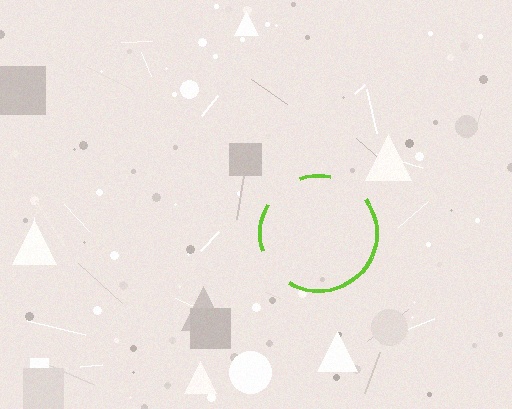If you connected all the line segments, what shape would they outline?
They would outline a circle.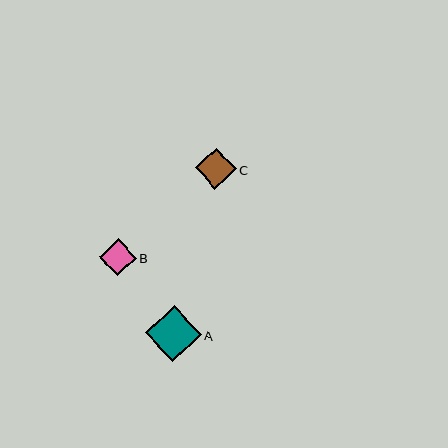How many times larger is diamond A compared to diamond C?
Diamond A is approximately 1.4 times the size of diamond C.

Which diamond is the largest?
Diamond A is the largest with a size of approximately 56 pixels.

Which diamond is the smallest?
Diamond B is the smallest with a size of approximately 37 pixels.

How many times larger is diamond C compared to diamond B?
Diamond C is approximately 1.1 times the size of diamond B.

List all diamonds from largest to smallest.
From largest to smallest: A, C, B.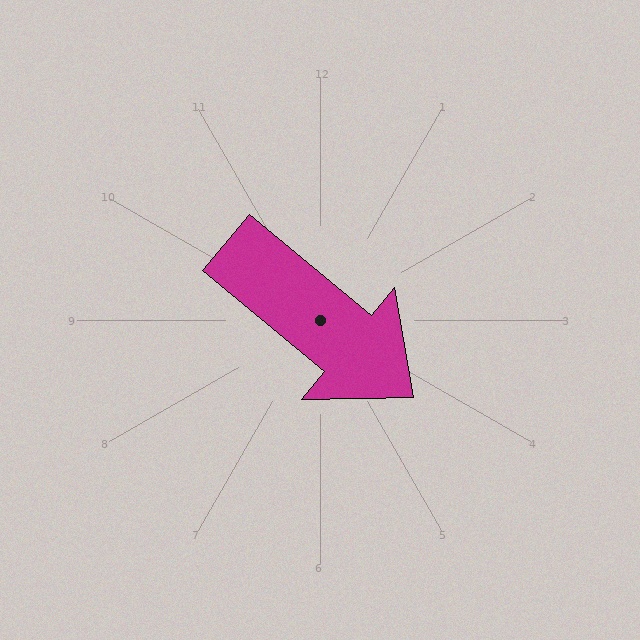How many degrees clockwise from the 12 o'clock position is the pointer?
Approximately 130 degrees.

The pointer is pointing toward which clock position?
Roughly 4 o'clock.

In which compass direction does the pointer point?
Southeast.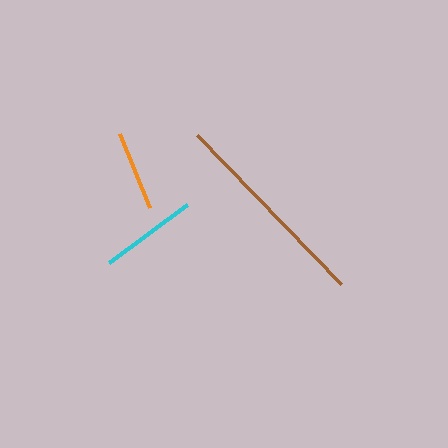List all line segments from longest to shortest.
From longest to shortest: brown, cyan, orange.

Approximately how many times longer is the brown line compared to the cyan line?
The brown line is approximately 2.1 times the length of the cyan line.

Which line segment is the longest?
The brown line is the longest at approximately 207 pixels.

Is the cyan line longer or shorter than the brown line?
The brown line is longer than the cyan line.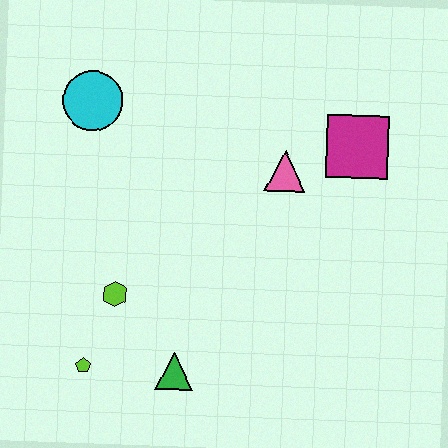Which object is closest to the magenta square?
The pink triangle is closest to the magenta square.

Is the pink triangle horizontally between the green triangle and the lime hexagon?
No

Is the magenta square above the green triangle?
Yes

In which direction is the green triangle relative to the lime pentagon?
The green triangle is to the right of the lime pentagon.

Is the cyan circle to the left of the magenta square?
Yes